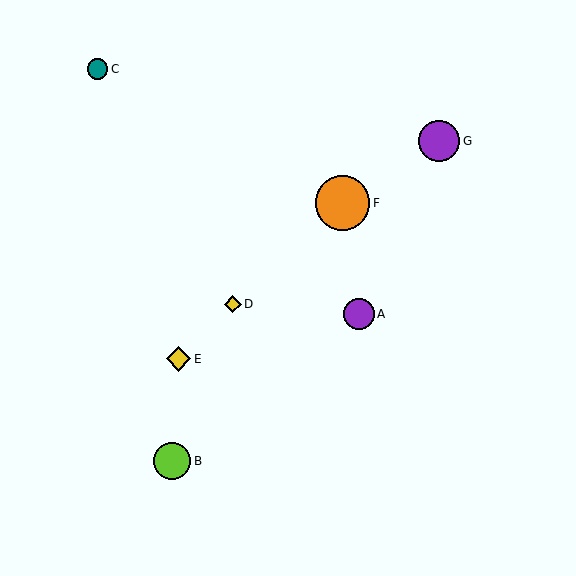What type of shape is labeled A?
Shape A is a purple circle.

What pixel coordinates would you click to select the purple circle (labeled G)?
Click at (439, 141) to select the purple circle G.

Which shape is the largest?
The orange circle (labeled F) is the largest.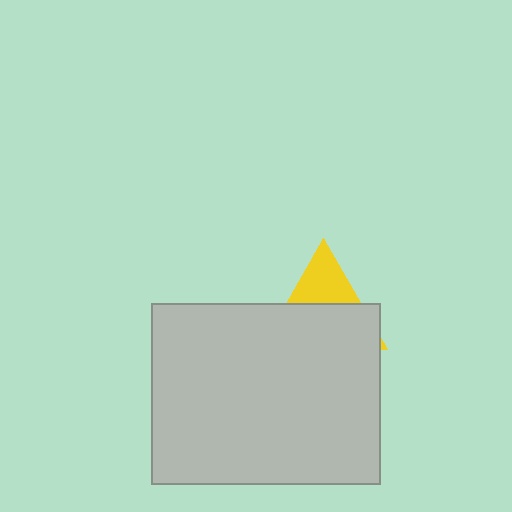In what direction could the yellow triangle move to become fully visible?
The yellow triangle could move up. That would shift it out from behind the light gray rectangle entirely.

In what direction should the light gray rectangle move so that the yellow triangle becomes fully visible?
The light gray rectangle should move down. That is the shortest direction to clear the overlap and leave the yellow triangle fully visible.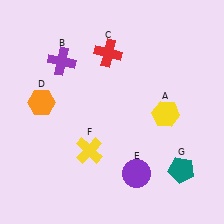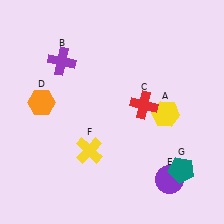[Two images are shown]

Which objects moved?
The objects that moved are: the red cross (C), the purple circle (E).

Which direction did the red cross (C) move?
The red cross (C) moved down.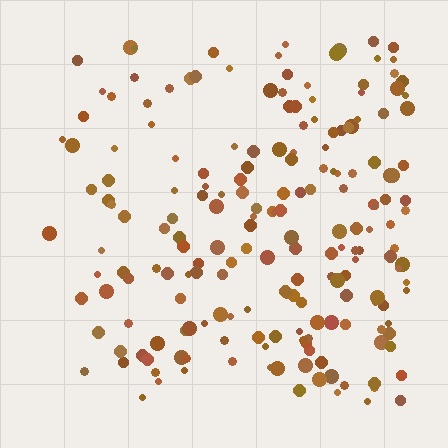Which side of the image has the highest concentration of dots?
The right.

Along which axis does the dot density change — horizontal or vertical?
Horizontal.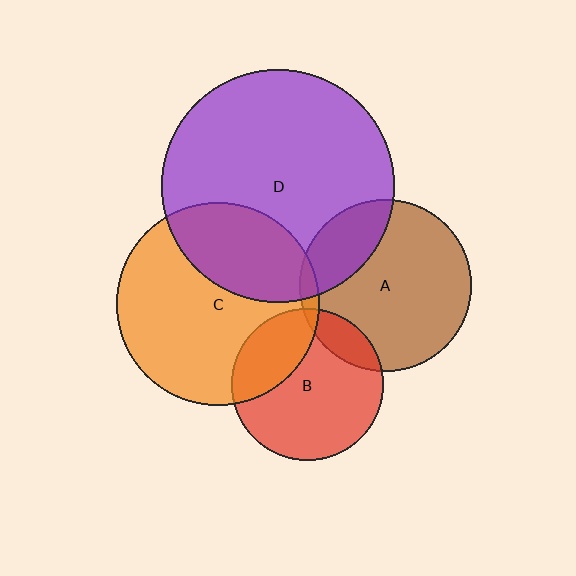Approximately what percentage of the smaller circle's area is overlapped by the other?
Approximately 15%.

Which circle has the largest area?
Circle D (purple).